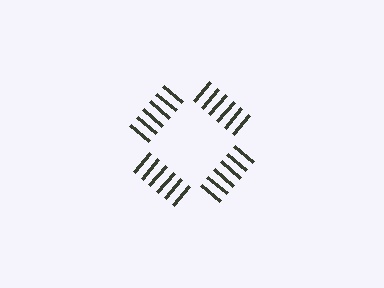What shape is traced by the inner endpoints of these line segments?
An illusory square — the line segments terminate on its edges but no continuous stroke is drawn.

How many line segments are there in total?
24 — 6 along each of the 4 edges.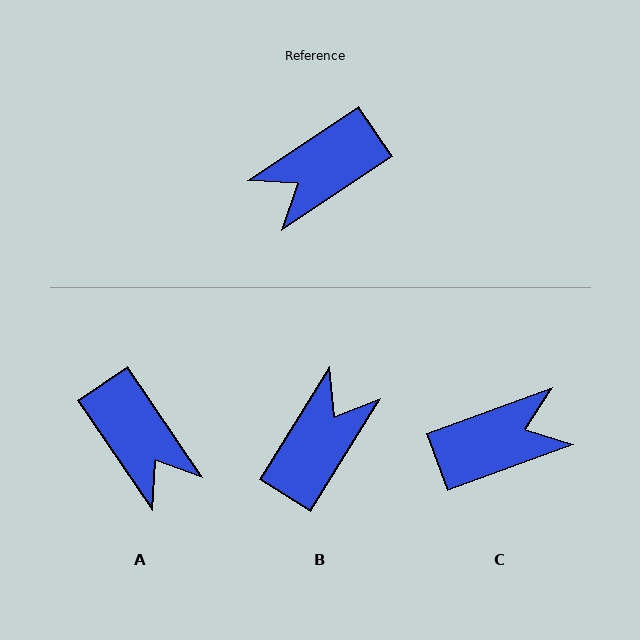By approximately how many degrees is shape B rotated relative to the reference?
Approximately 156 degrees clockwise.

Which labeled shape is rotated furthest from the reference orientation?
C, about 166 degrees away.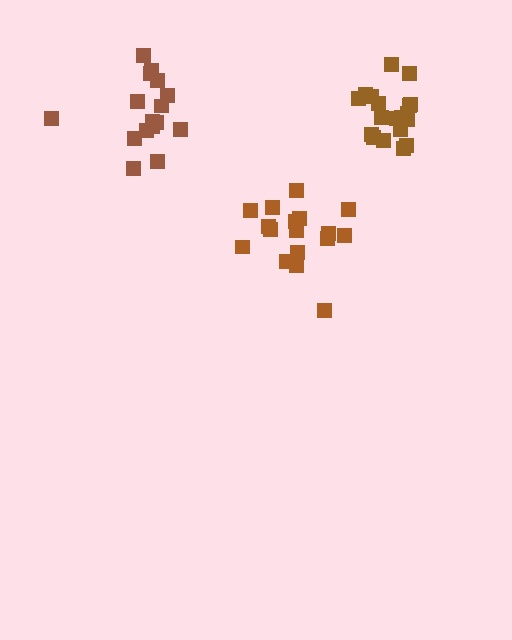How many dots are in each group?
Group 1: 17 dots, Group 2: 16 dots, Group 3: 19 dots (52 total).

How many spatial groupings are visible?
There are 3 spatial groupings.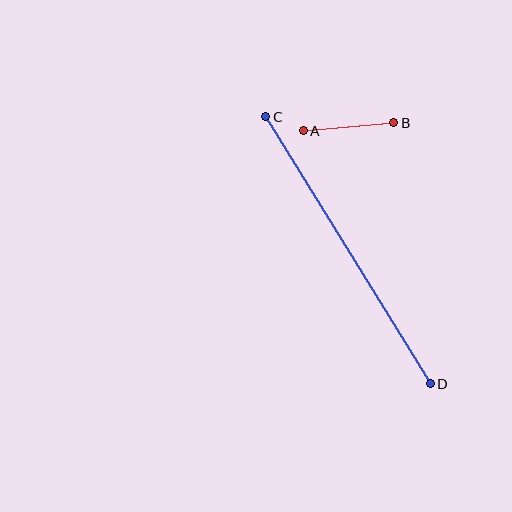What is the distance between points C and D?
The distance is approximately 314 pixels.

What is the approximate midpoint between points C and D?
The midpoint is at approximately (348, 250) pixels.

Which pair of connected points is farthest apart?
Points C and D are farthest apart.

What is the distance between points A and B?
The distance is approximately 91 pixels.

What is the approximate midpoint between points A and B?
The midpoint is at approximately (348, 127) pixels.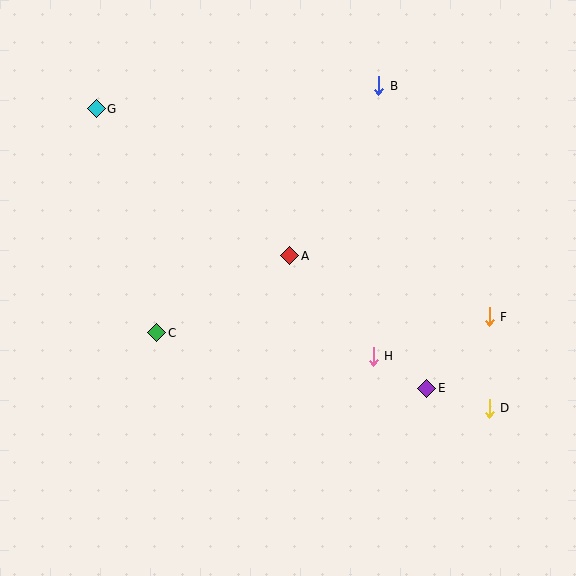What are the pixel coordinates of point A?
Point A is at (290, 256).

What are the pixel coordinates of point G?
Point G is at (96, 109).